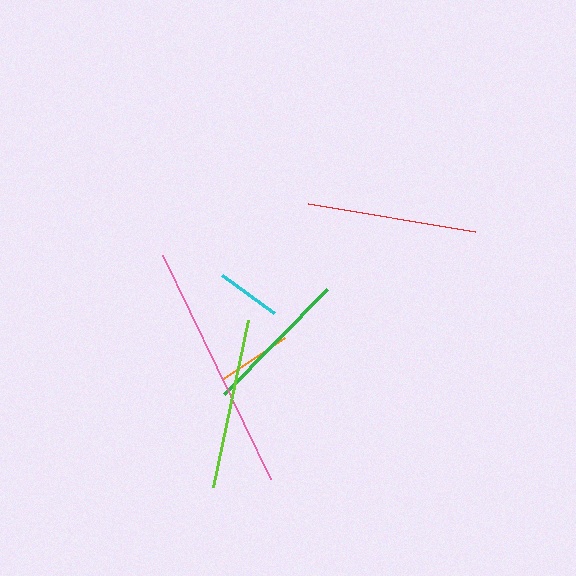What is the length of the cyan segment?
The cyan segment is approximately 64 pixels long.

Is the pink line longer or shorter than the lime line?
The pink line is longer than the lime line.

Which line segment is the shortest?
The cyan line is the shortest at approximately 64 pixels.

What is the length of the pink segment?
The pink segment is approximately 248 pixels long.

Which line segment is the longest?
The pink line is the longest at approximately 248 pixels.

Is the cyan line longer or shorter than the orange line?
The orange line is longer than the cyan line.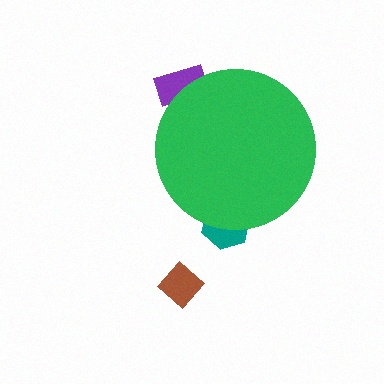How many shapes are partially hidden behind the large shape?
2 shapes are partially hidden.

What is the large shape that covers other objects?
A green circle.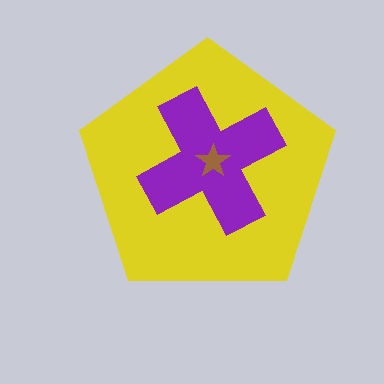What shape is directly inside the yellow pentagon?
The purple cross.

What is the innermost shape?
The brown star.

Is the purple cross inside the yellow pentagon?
Yes.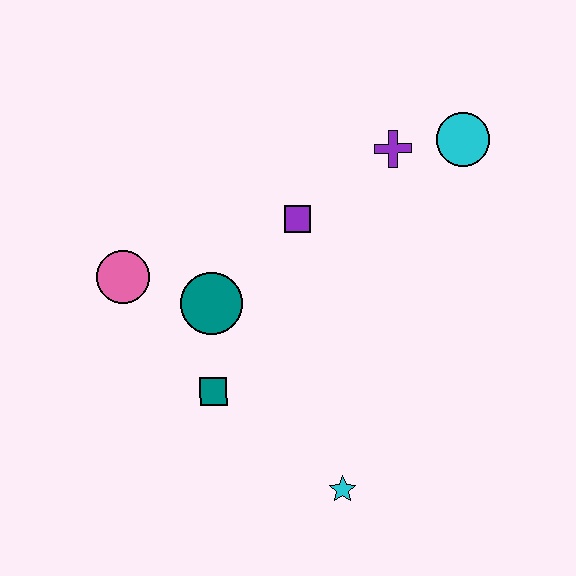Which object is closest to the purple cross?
The cyan circle is closest to the purple cross.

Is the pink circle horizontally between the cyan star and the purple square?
No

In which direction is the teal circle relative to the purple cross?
The teal circle is to the left of the purple cross.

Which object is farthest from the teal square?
The cyan circle is farthest from the teal square.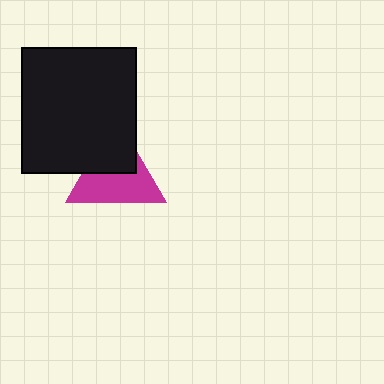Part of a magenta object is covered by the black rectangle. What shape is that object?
It is a triangle.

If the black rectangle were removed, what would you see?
You would see the complete magenta triangle.